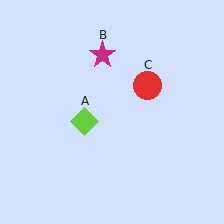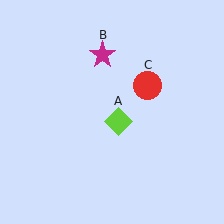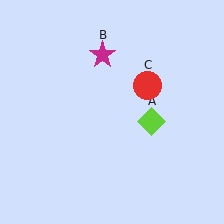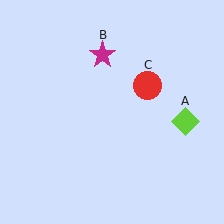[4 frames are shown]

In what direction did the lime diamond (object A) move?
The lime diamond (object A) moved right.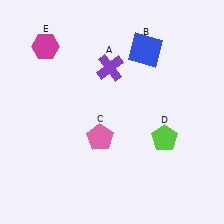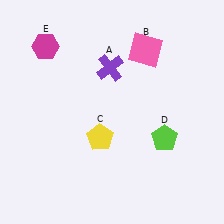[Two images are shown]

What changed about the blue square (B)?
In Image 1, B is blue. In Image 2, it changed to pink.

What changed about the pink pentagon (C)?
In Image 1, C is pink. In Image 2, it changed to yellow.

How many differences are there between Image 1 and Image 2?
There are 2 differences between the two images.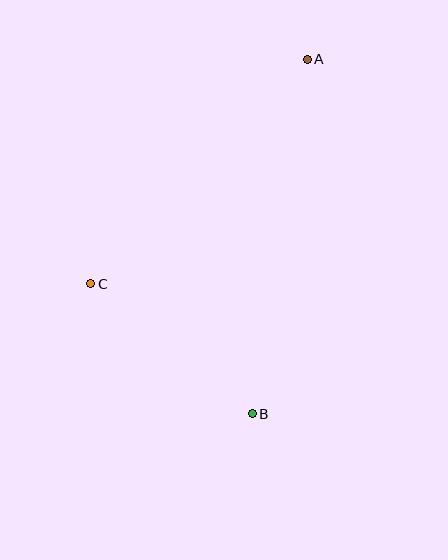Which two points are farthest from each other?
Points A and B are farthest from each other.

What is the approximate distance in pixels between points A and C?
The distance between A and C is approximately 312 pixels.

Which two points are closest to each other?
Points B and C are closest to each other.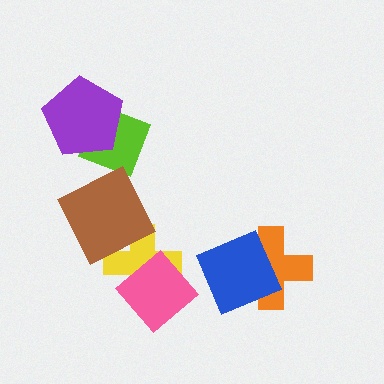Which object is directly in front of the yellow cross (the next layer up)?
The pink diamond is directly in front of the yellow cross.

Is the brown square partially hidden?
No, no other shape covers it.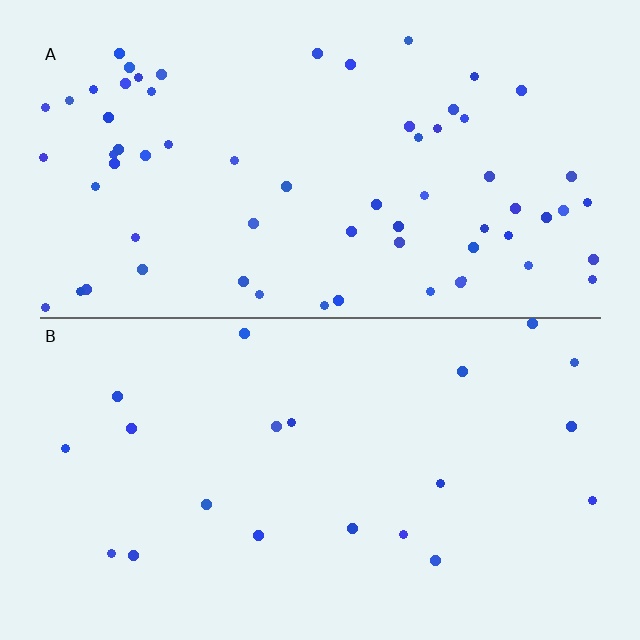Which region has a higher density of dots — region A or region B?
A (the top).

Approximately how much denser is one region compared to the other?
Approximately 3.2× — region A over region B.